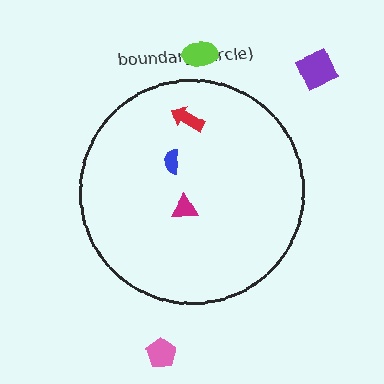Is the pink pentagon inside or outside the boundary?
Outside.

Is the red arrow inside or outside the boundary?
Inside.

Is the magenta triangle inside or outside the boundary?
Inside.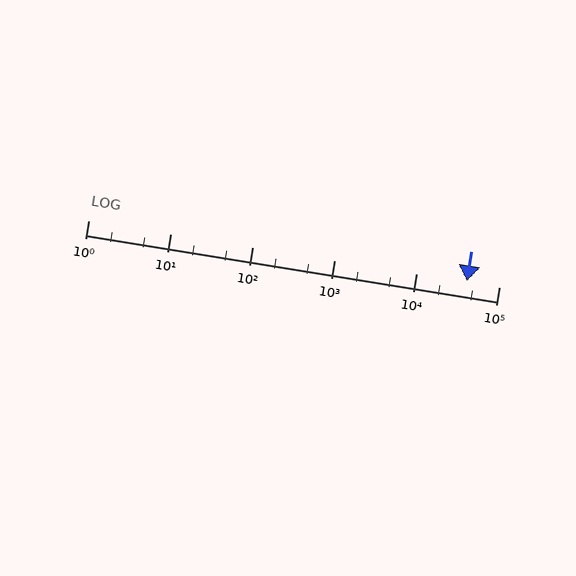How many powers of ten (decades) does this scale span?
The scale spans 5 decades, from 1 to 100000.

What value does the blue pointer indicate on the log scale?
The pointer indicates approximately 41000.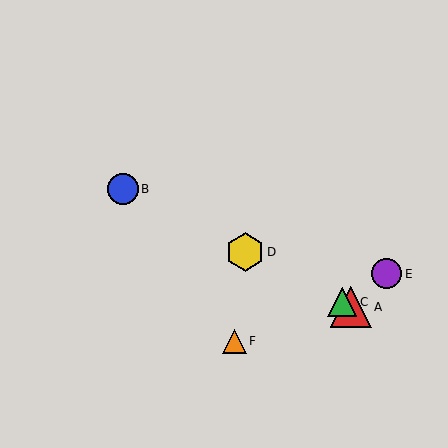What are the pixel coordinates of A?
Object A is at (351, 307).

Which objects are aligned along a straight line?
Objects A, B, C, D are aligned along a straight line.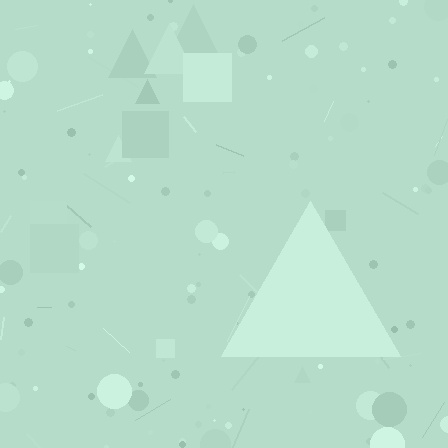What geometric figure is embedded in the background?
A triangle is embedded in the background.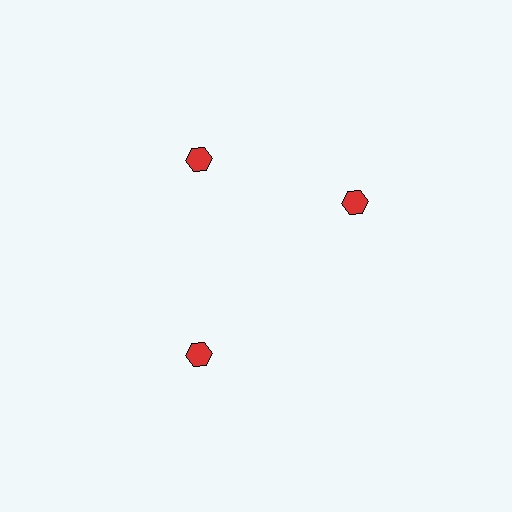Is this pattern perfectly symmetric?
No. The 3 red hexagons are arranged in a ring, but one element near the 3 o'clock position is rotated out of alignment along the ring, breaking the 3-fold rotational symmetry.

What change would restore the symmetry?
The symmetry would be restored by rotating it back into even spacing with its neighbors so that all 3 hexagons sit at equal angles and equal distance from the center.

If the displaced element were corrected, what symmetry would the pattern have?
It would have 3-fold rotational symmetry — the pattern would map onto itself every 120 degrees.